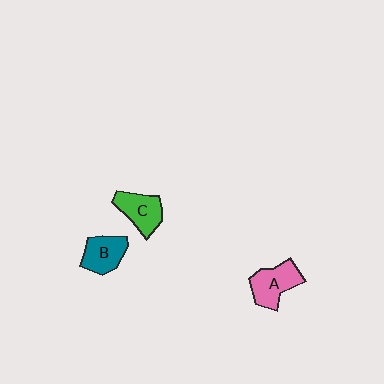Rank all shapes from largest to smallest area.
From largest to smallest: A (pink), C (green), B (teal).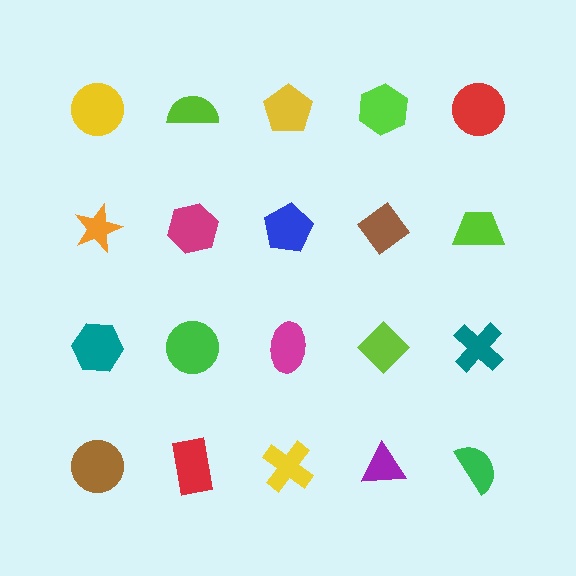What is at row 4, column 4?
A purple triangle.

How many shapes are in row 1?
5 shapes.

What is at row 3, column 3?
A magenta ellipse.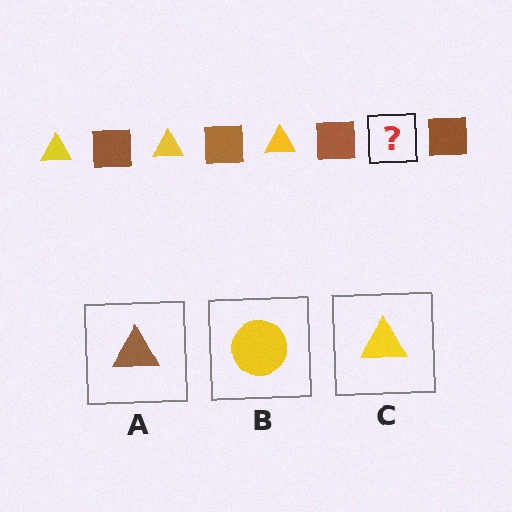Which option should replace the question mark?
Option C.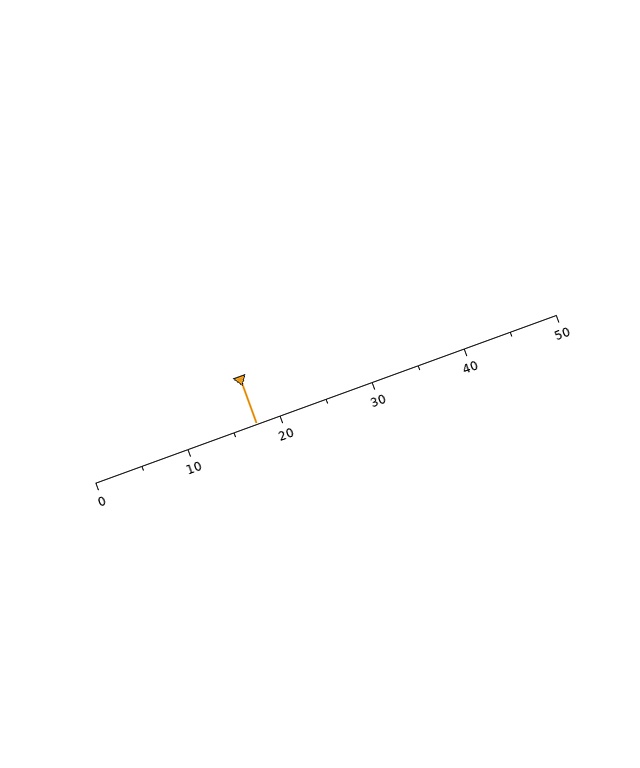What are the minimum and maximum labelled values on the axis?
The axis runs from 0 to 50.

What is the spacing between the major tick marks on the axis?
The major ticks are spaced 10 apart.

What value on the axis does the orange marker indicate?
The marker indicates approximately 17.5.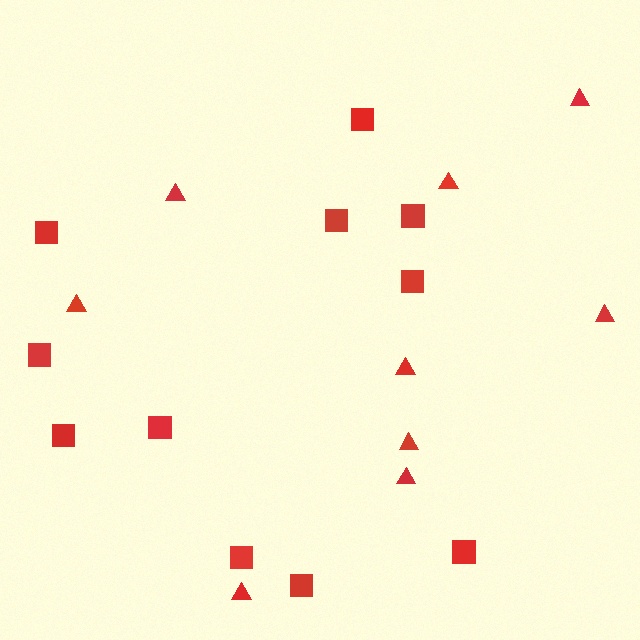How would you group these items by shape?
There are 2 groups: one group of squares (11) and one group of triangles (9).